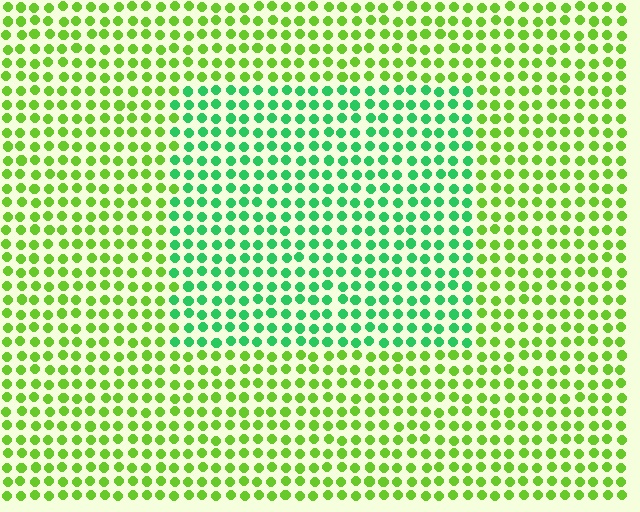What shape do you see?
I see a rectangle.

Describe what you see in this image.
The image is filled with small lime elements in a uniform arrangement. A rectangle-shaped region is visible where the elements are tinted to a slightly different hue, forming a subtle color boundary.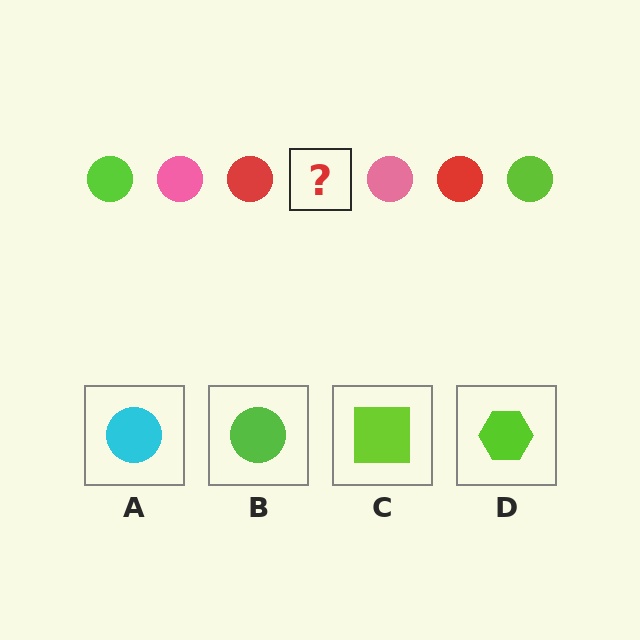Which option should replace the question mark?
Option B.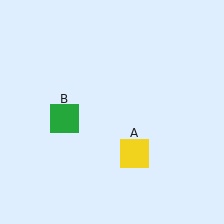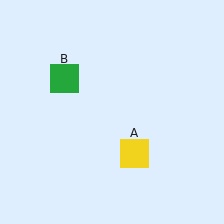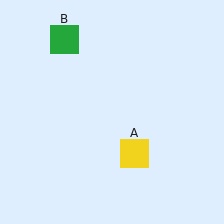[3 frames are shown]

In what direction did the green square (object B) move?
The green square (object B) moved up.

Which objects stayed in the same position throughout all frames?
Yellow square (object A) remained stationary.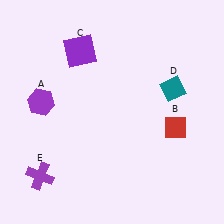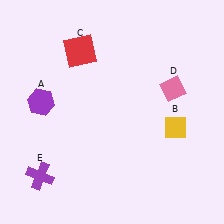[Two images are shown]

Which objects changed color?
B changed from red to yellow. C changed from purple to red. D changed from teal to pink.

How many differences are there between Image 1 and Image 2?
There are 3 differences between the two images.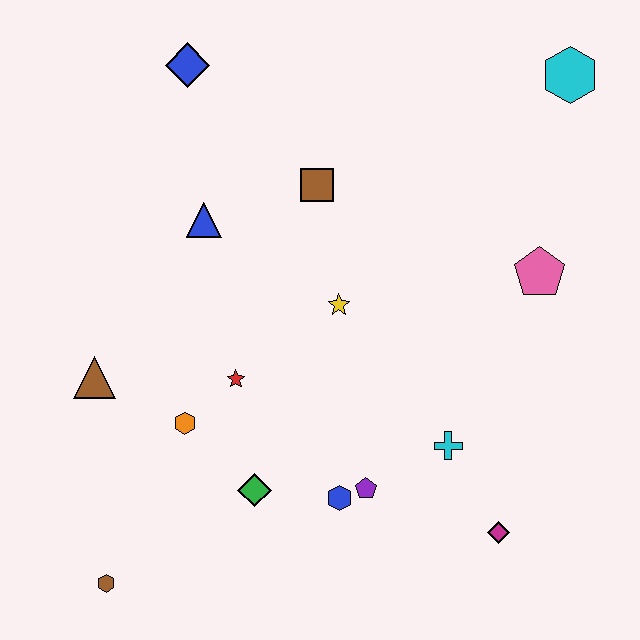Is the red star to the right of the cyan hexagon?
No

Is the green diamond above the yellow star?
No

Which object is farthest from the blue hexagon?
The cyan hexagon is farthest from the blue hexagon.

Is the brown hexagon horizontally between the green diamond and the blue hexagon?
No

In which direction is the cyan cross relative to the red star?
The cyan cross is to the right of the red star.